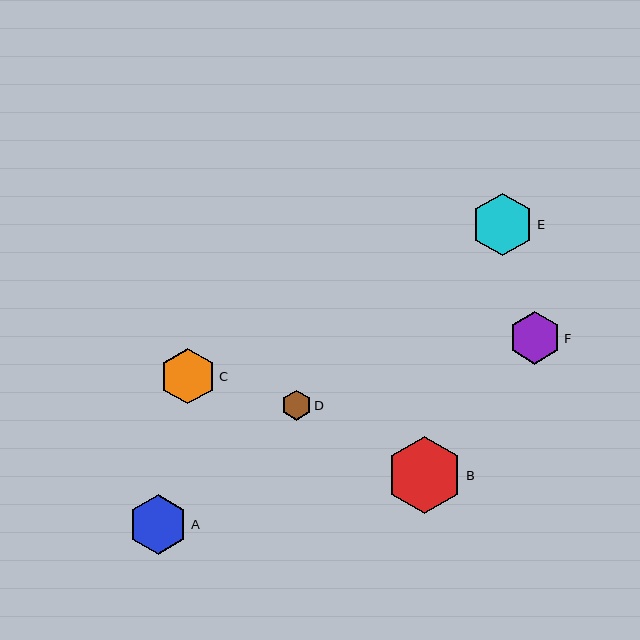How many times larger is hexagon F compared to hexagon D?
Hexagon F is approximately 1.7 times the size of hexagon D.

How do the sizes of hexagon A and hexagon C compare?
Hexagon A and hexagon C are approximately the same size.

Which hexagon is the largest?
Hexagon B is the largest with a size of approximately 77 pixels.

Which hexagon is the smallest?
Hexagon D is the smallest with a size of approximately 30 pixels.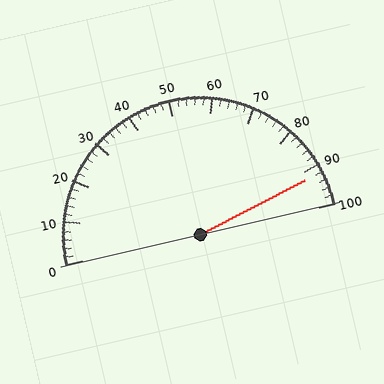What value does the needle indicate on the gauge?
The needle indicates approximately 92.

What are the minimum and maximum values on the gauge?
The gauge ranges from 0 to 100.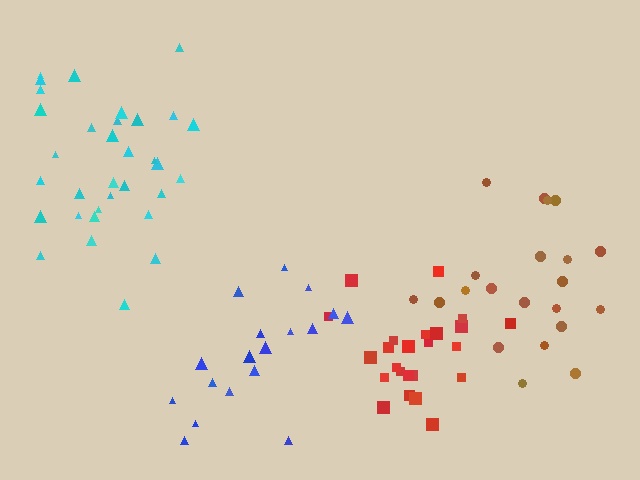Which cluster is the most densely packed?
Red.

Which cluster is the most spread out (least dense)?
Brown.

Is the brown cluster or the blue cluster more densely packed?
Blue.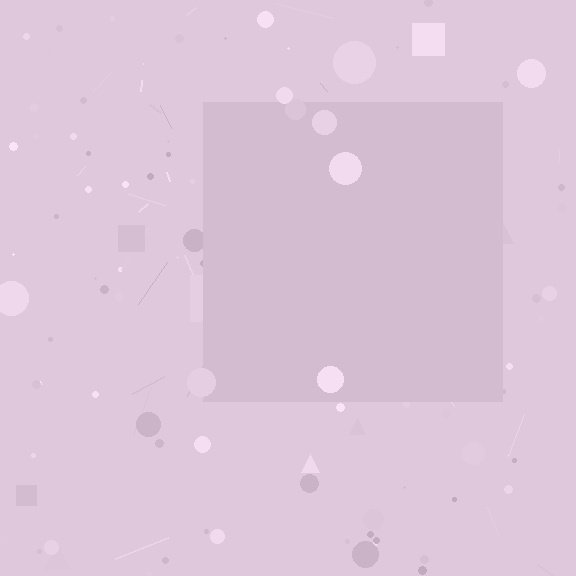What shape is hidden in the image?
A square is hidden in the image.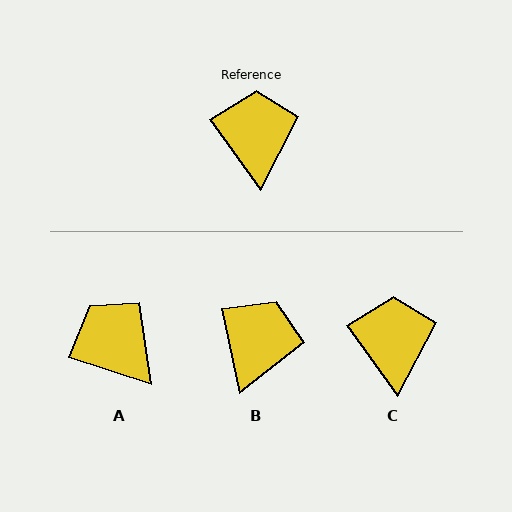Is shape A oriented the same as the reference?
No, it is off by about 36 degrees.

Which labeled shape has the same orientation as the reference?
C.